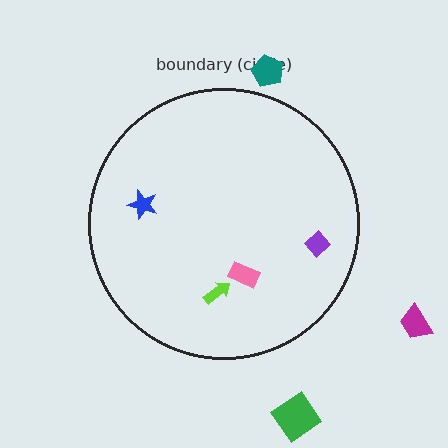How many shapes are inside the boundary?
4 inside, 3 outside.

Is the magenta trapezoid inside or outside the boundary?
Outside.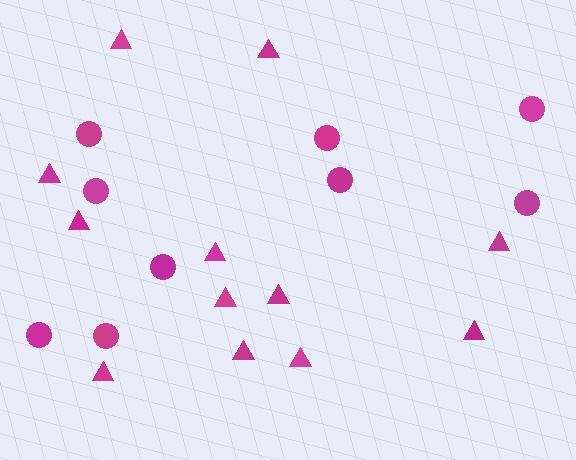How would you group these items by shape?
There are 2 groups: one group of circles (9) and one group of triangles (12).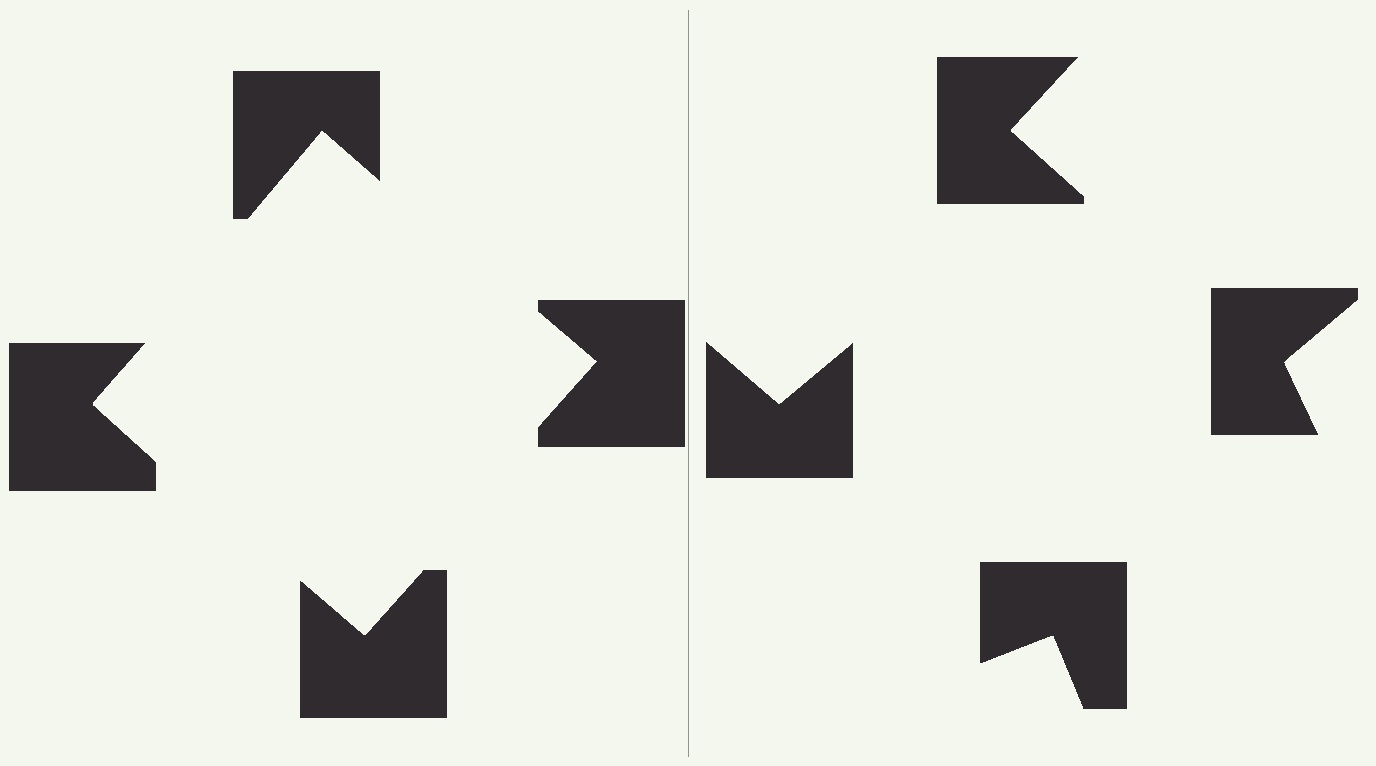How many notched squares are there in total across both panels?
8 — 4 on each side.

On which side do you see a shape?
An illusory square appears on the left side. On the right side the wedge cuts are rotated, so no coherent shape forms.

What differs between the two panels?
The notched squares are positioned identically on both sides; only the wedge orientations differ. On the left they align to a square; on the right they are misaligned.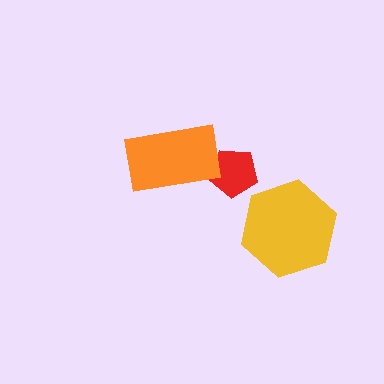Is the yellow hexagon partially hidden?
No, no other shape covers it.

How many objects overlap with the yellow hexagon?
0 objects overlap with the yellow hexagon.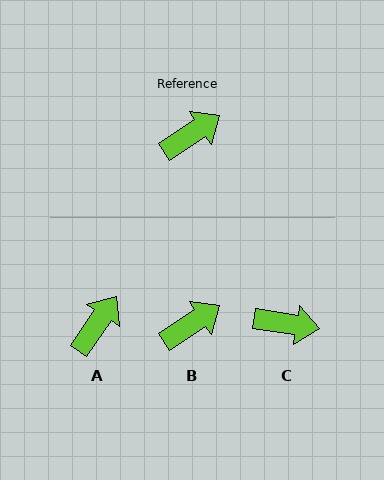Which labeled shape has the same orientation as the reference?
B.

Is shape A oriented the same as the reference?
No, it is off by about 22 degrees.